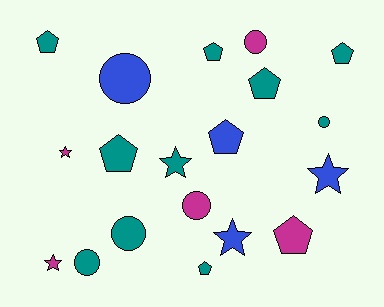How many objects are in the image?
There are 19 objects.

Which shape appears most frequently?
Pentagon, with 8 objects.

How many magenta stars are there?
There are 2 magenta stars.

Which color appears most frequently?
Teal, with 10 objects.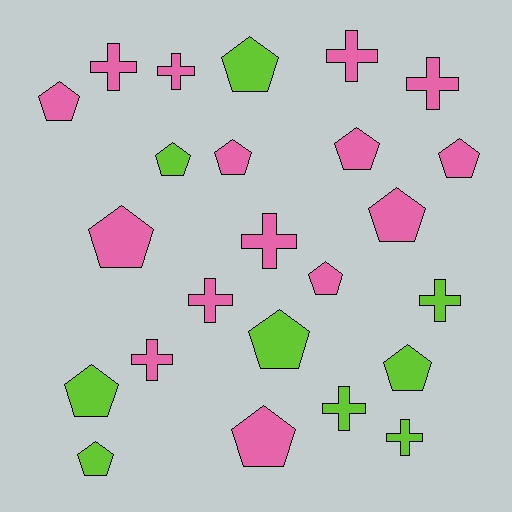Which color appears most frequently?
Pink, with 15 objects.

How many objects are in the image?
There are 24 objects.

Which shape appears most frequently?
Pentagon, with 14 objects.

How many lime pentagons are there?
There are 6 lime pentagons.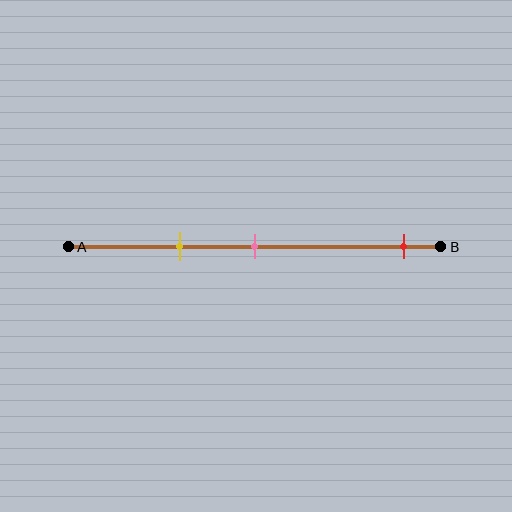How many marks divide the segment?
There are 3 marks dividing the segment.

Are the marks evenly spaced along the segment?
No, the marks are not evenly spaced.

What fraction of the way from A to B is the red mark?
The red mark is approximately 90% (0.9) of the way from A to B.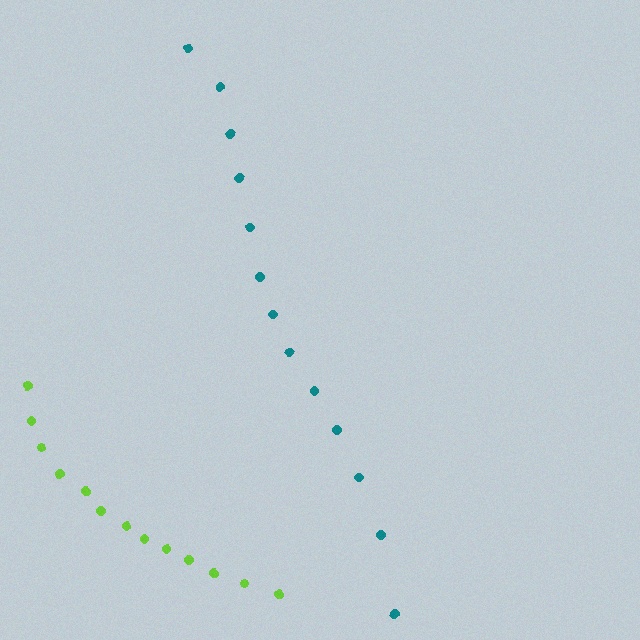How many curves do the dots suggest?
There are 2 distinct paths.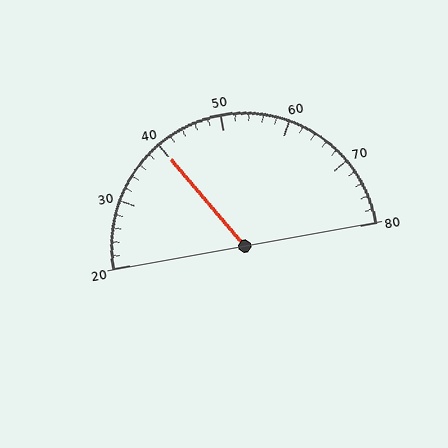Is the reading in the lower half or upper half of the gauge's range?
The reading is in the lower half of the range (20 to 80).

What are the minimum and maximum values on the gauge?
The gauge ranges from 20 to 80.